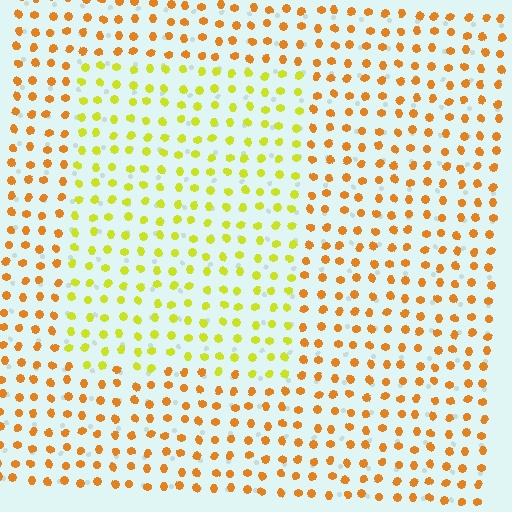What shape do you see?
I see a rectangle.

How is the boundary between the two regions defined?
The boundary is defined purely by a slight shift in hue (about 38 degrees). Spacing, size, and orientation are identical on both sides.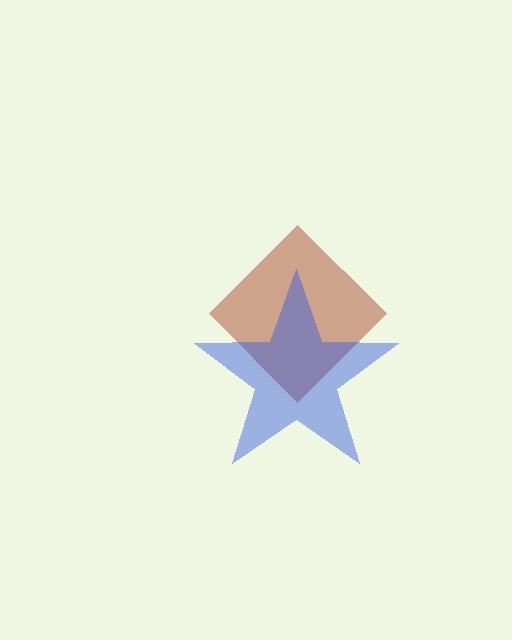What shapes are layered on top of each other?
The layered shapes are: a brown diamond, a blue star.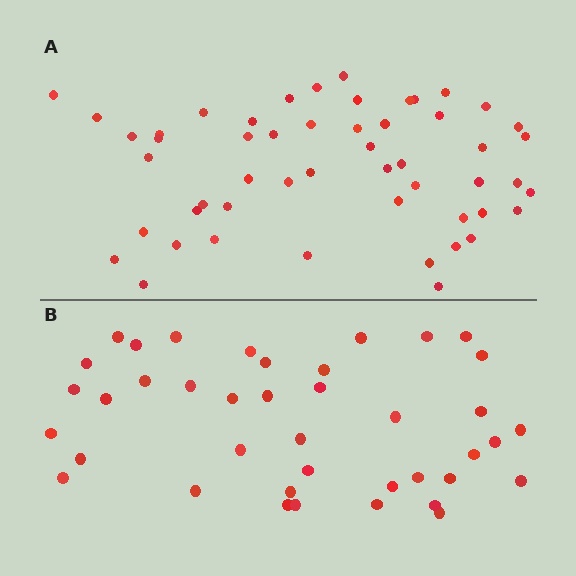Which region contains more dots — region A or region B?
Region A (the top region) has more dots.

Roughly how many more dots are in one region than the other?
Region A has roughly 12 or so more dots than region B.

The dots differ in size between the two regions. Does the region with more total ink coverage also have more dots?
No. Region B has more total ink coverage because its dots are larger, but region A actually contains more individual dots. Total area can be misleading — the number of items is what matters here.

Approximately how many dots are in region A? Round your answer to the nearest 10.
About 50 dots. (The exact count is 52, which rounds to 50.)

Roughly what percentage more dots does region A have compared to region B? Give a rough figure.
About 30% more.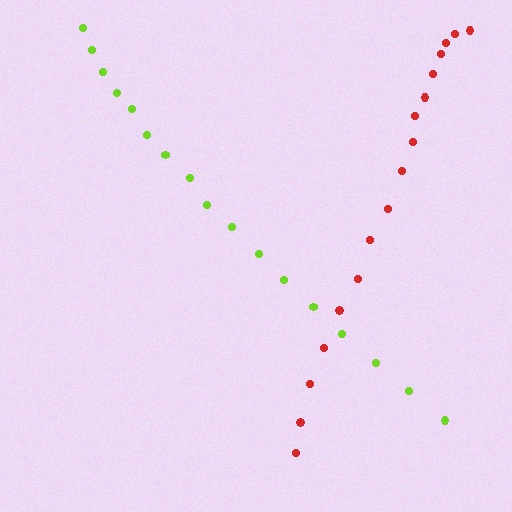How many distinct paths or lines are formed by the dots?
There are 2 distinct paths.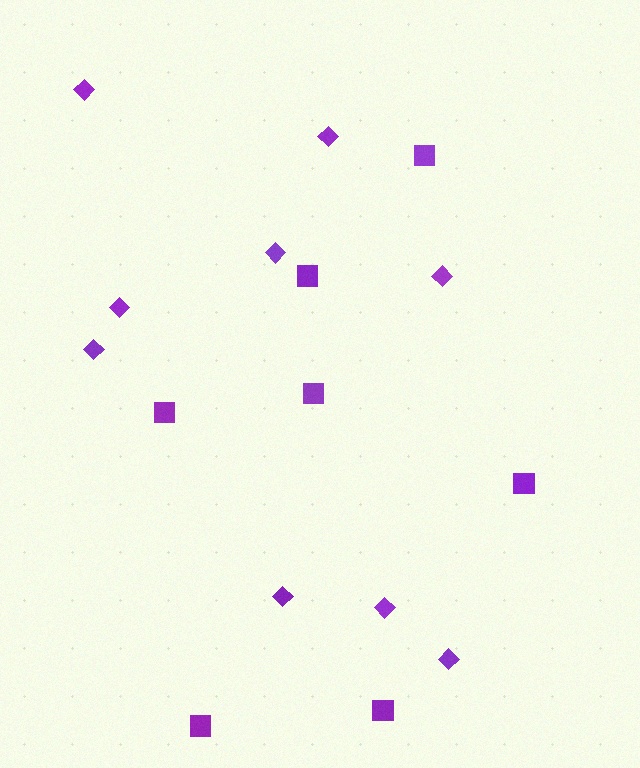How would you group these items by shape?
There are 2 groups: one group of diamonds (9) and one group of squares (7).